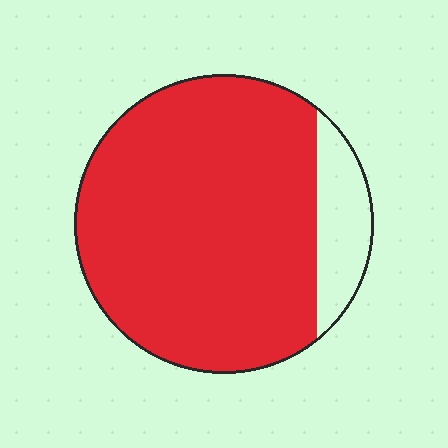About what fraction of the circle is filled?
About seven eighths (7/8).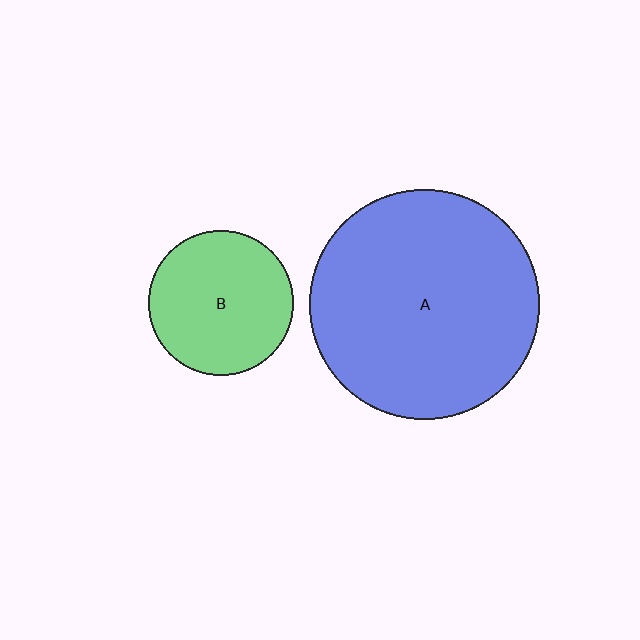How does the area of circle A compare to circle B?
Approximately 2.5 times.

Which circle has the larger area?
Circle A (blue).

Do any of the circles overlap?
No, none of the circles overlap.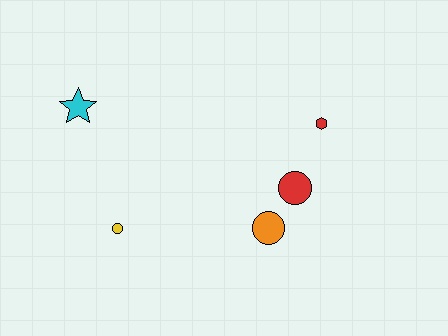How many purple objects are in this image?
There are no purple objects.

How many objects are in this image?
There are 5 objects.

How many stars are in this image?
There is 1 star.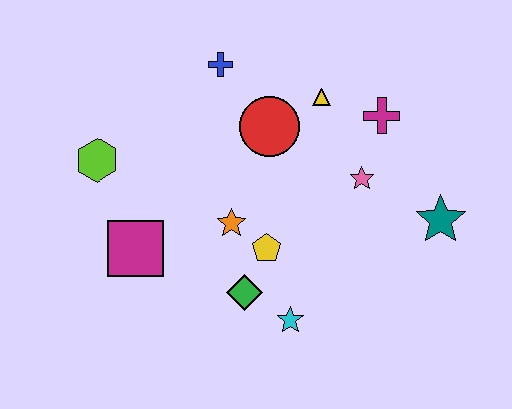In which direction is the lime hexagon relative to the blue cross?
The lime hexagon is to the left of the blue cross.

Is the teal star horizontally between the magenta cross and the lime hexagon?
No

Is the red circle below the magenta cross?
Yes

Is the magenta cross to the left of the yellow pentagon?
No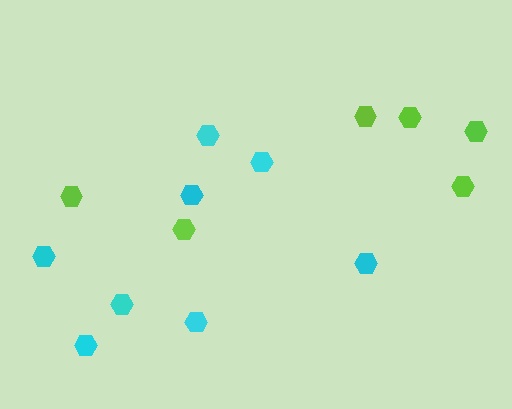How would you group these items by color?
There are 2 groups: one group of cyan hexagons (8) and one group of lime hexagons (6).